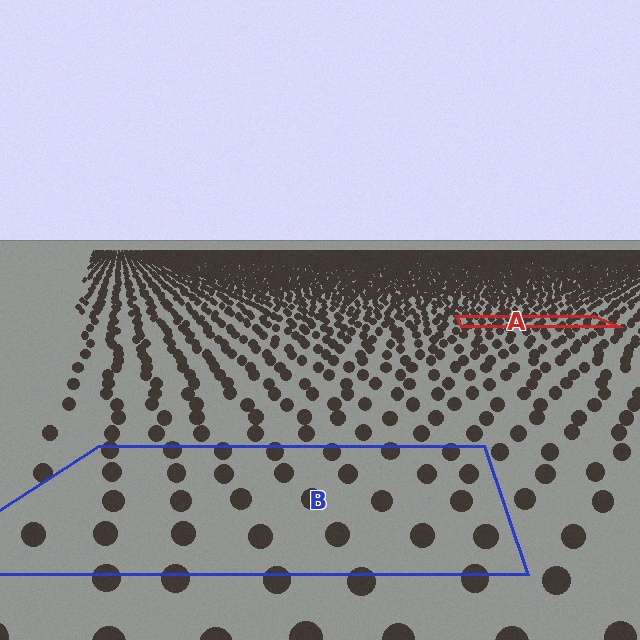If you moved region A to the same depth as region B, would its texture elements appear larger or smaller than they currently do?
They would appear larger. At a closer depth, the same texture elements are projected at a bigger on-screen size.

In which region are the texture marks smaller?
The texture marks are smaller in region A, because it is farther away.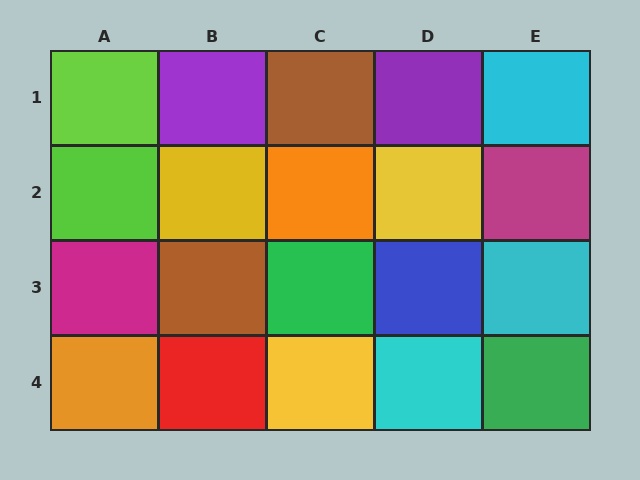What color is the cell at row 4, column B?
Red.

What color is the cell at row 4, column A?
Orange.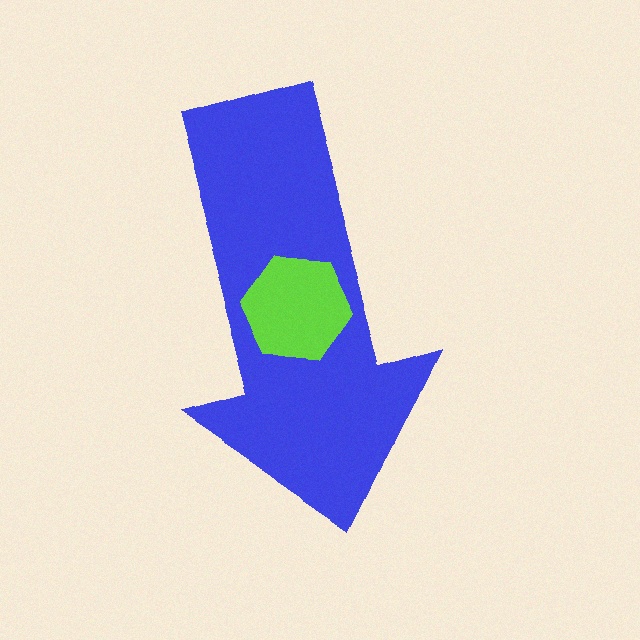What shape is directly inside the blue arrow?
The lime hexagon.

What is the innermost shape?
The lime hexagon.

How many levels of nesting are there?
2.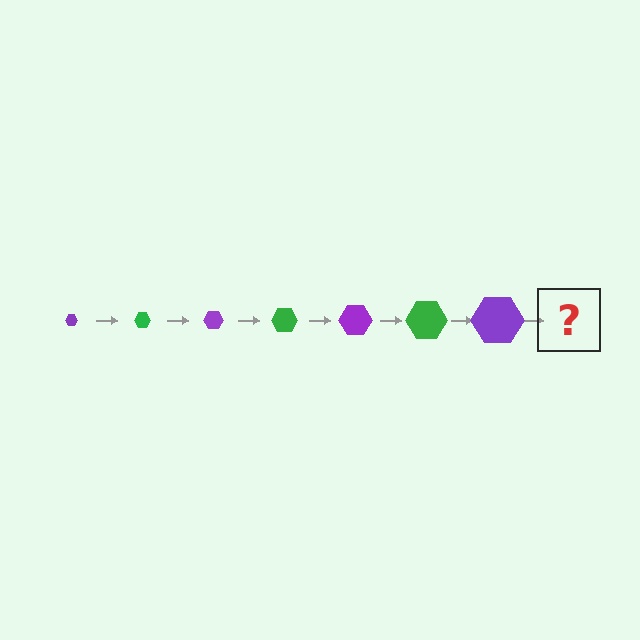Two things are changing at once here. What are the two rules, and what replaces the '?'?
The two rules are that the hexagon grows larger each step and the color cycles through purple and green. The '?' should be a green hexagon, larger than the previous one.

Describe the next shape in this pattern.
It should be a green hexagon, larger than the previous one.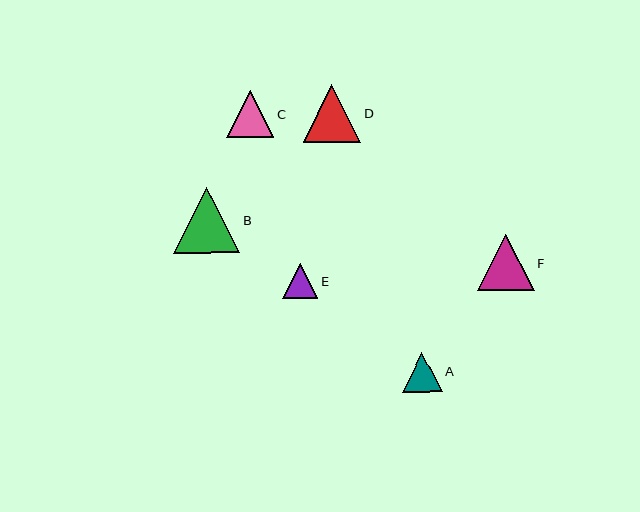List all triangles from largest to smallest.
From largest to smallest: B, D, F, C, A, E.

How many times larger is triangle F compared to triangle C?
Triangle F is approximately 1.2 times the size of triangle C.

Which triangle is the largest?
Triangle B is the largest with a size of approximately 66 pixels.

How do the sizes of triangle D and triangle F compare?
Triangle D and triangle F are approximately the same size.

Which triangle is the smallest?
Triangle E is the smallest with a size of approximately 35 pixels.